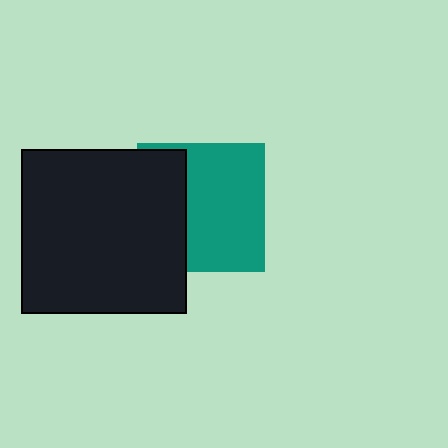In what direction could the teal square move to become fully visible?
The teal square could move right. That would shift it out from behind the black square entirely.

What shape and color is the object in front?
The object in front is a black square.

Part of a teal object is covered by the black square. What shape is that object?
It is a square.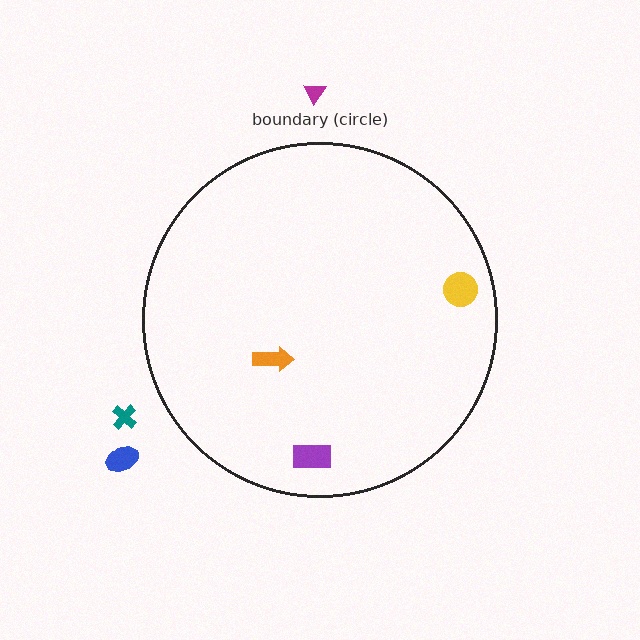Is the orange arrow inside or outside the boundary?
Inside.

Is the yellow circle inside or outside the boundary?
Inside.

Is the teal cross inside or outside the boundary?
Outside.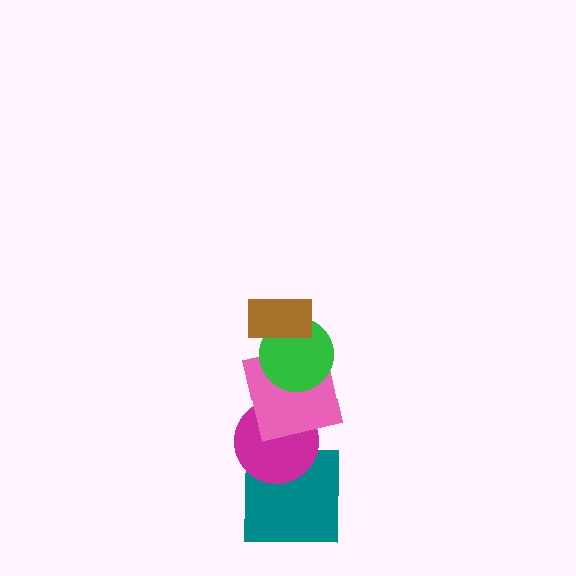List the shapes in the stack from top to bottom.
From top to bottom: the brown rectangle, the green circle, the pink square, the magenta circle, the teal square.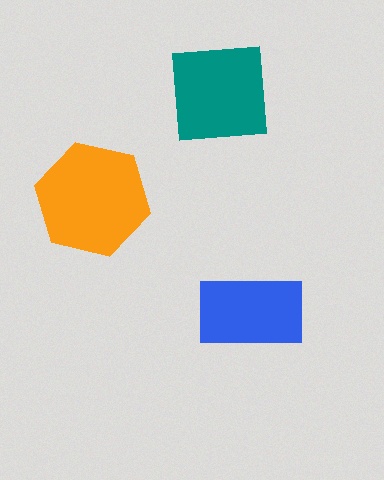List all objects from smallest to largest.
The blue rectangle, the teal square, the orange hexagon.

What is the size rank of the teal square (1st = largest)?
2nd.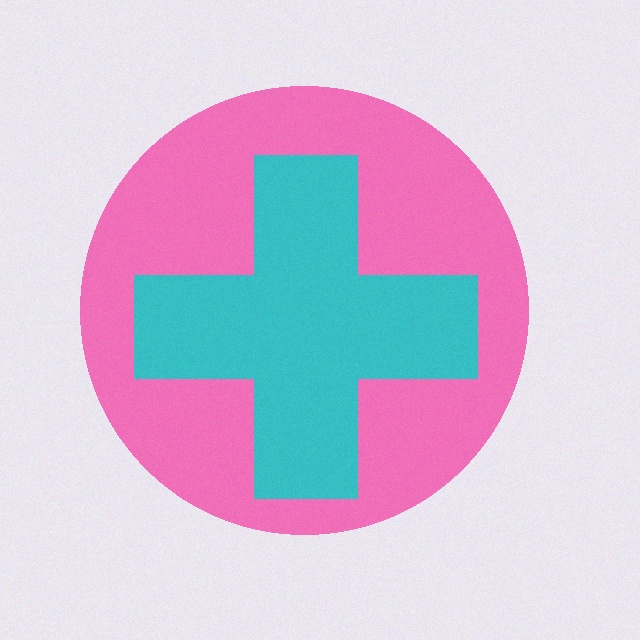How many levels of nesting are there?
2.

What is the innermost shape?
The cyan cross.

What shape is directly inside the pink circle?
The cyan cross.